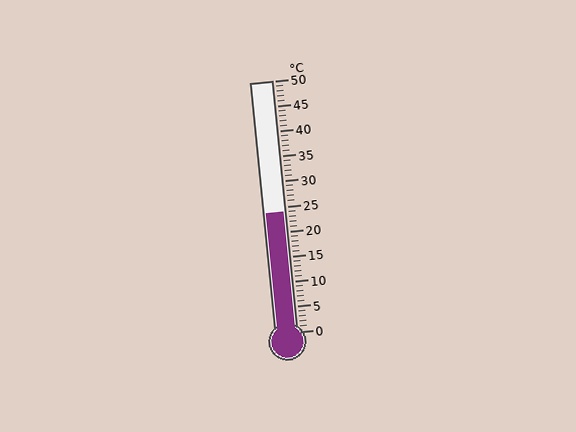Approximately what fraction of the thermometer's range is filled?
The thermometer is filled to approximately 50% of its range.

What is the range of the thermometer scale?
The thermometer scale ranges from 0°C to 50°C.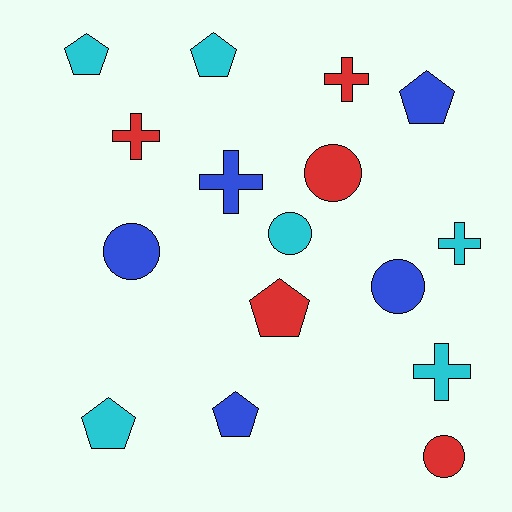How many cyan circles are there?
There is 1 cyan circle.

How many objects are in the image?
There are 16 objects.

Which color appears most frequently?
Cyan, with 6 objects.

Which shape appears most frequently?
Pentagon, with 6 objects.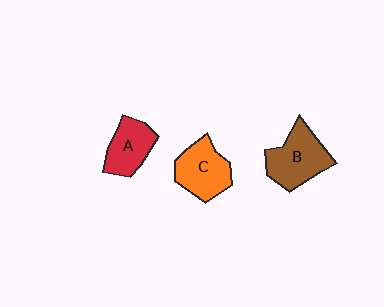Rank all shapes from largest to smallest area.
From largest to smallest: B (brown), C (orange), A (red).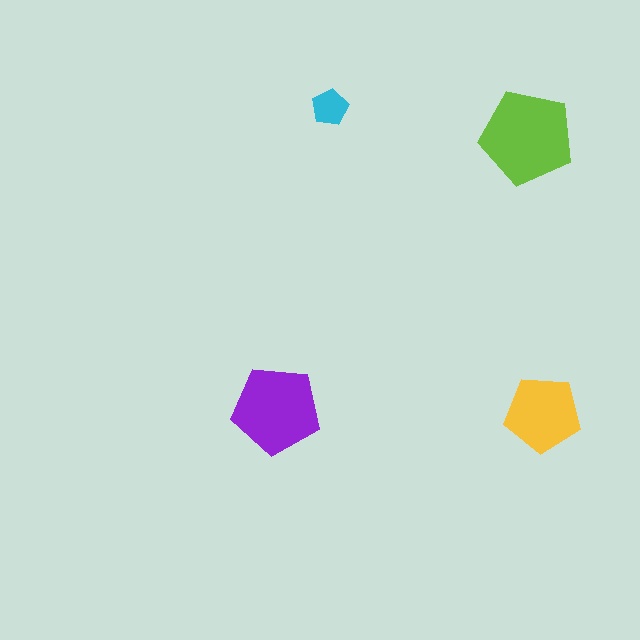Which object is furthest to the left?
The purple pentagon is leftmost.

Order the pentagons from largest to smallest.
the lime one, the purple one, the yellow one, the cyan one.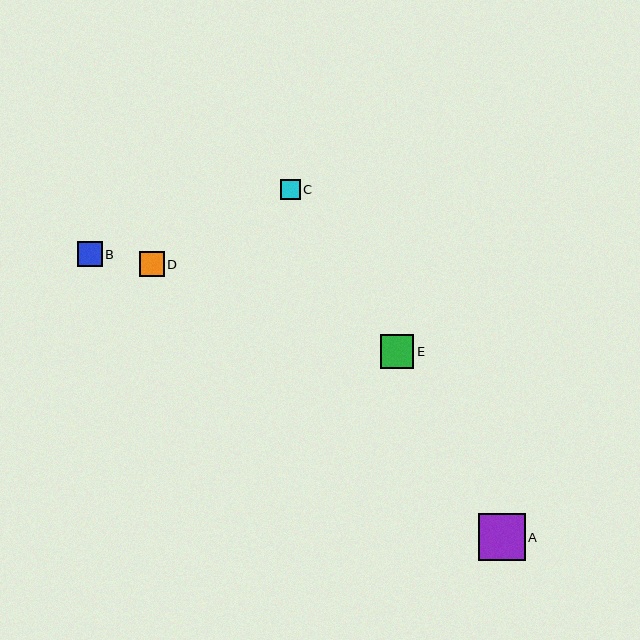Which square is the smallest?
Square C is the smallest with a size of approximately 20 pixels.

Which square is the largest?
Square A is the largest with a size of approximately 47 pixels.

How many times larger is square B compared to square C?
Square B is approximately 1.2 times the size of square C.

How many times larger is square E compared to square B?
Square E is approximately 1.4 times the size of square B.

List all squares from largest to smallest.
From largest to smallest: A, E, D, B, C.